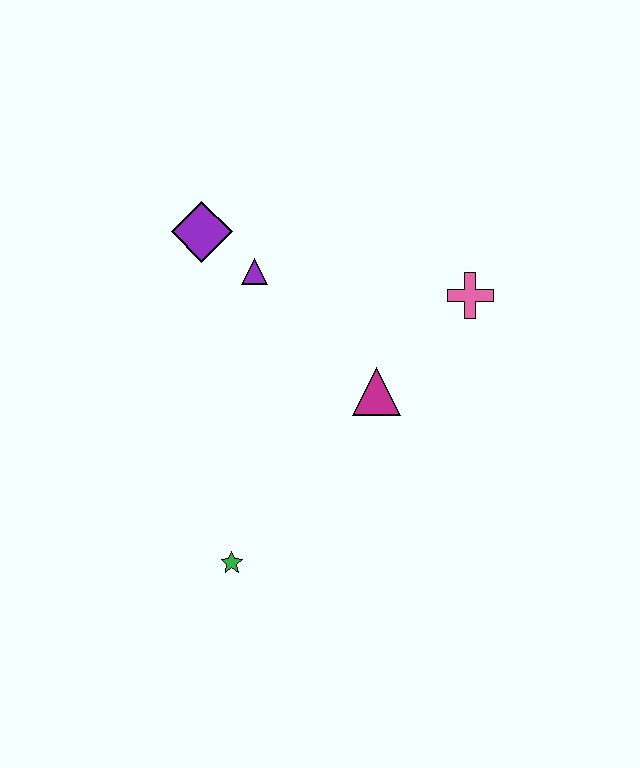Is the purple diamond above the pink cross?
Yes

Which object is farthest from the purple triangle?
The green star is farthest from the purple triangle.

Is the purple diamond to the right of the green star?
No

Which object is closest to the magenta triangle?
The pink cross is closest to the magenta triangle.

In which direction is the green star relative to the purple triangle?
The green star is below the purple triangle.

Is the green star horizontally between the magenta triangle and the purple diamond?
Yes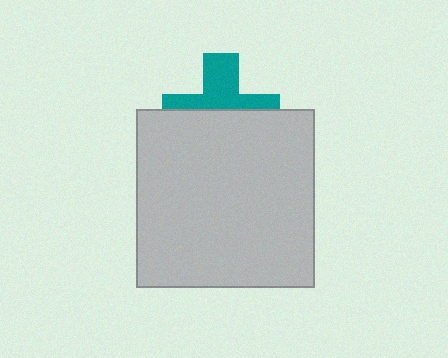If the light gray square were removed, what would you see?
You would see the complete teal cross.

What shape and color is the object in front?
The object in front is a light gray square.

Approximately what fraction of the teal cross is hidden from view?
Roughly 54% of the teal cross is hidden behind the light gray square.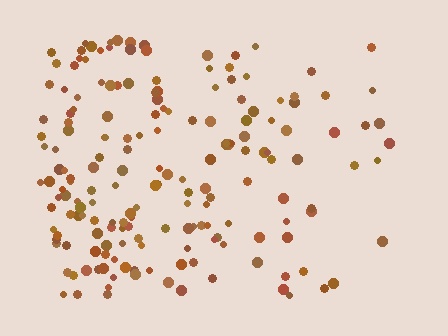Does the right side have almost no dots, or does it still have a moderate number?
Still a moderate number, just noticeably fewer than the left.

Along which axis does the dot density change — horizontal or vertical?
Horizontal.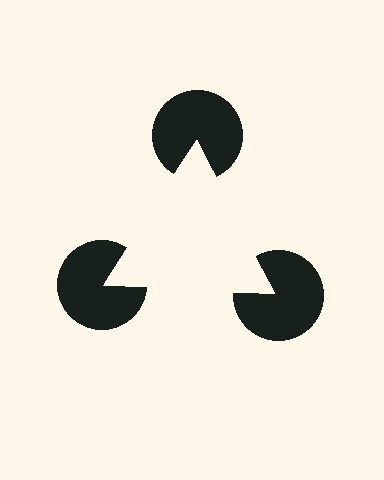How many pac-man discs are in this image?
There are 3 — one at each vertex of the illusory triangle.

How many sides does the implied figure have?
3 sides.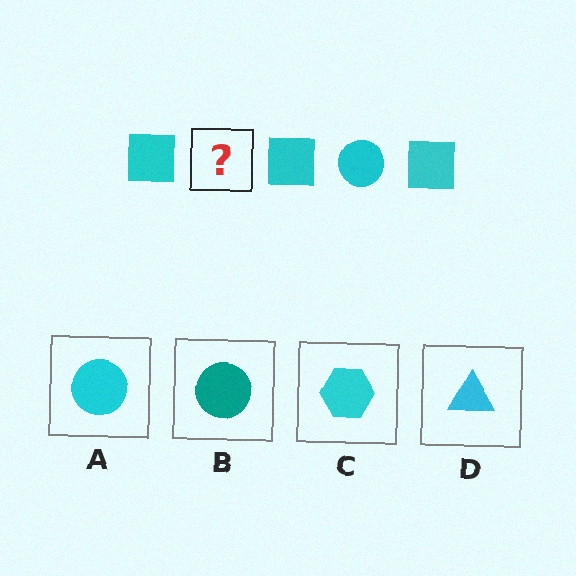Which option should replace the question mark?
Option A.